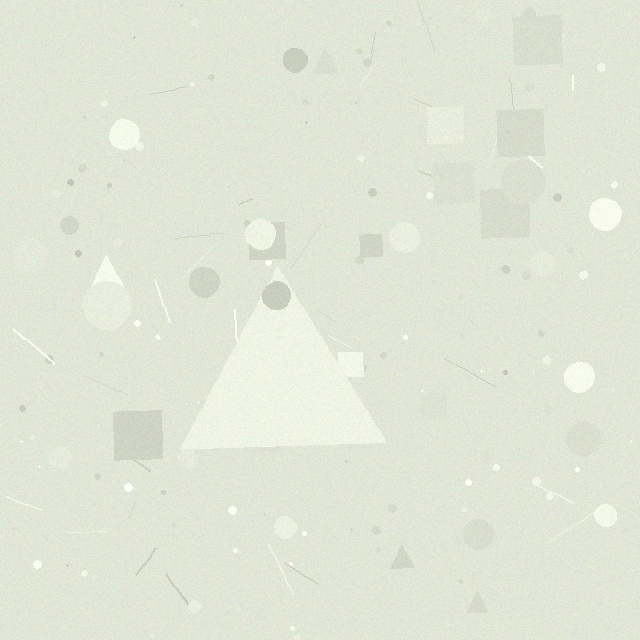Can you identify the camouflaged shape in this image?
The camouflaged shape is a triangle.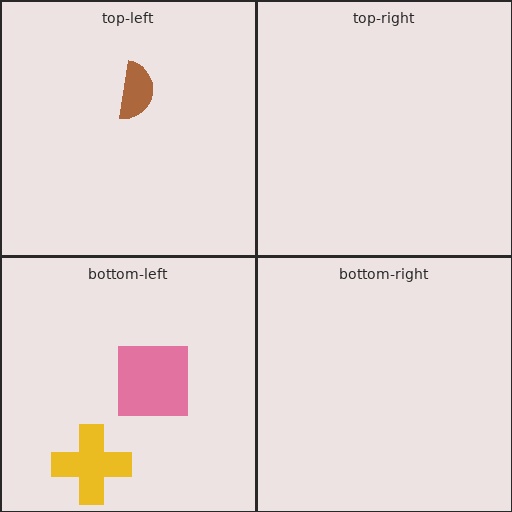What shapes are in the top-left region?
The brown semicircle.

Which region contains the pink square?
The bottom-left region.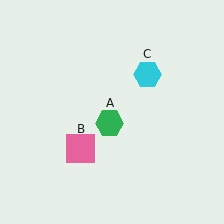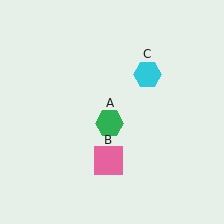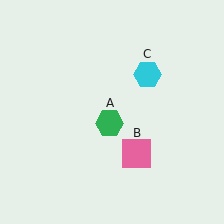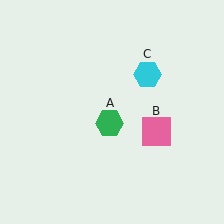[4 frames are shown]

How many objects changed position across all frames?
1 object changed position: pink square (object B).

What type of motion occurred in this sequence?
The pink square (object B) rotated counterclockwise around the center of the scene.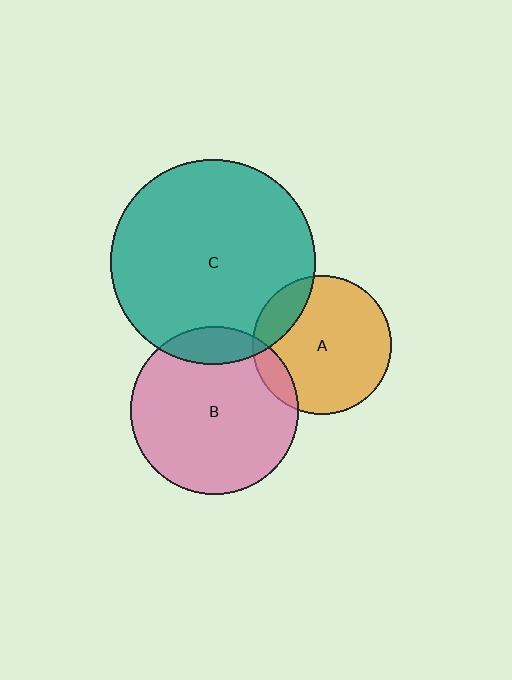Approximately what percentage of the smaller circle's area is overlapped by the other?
Approximately 15%.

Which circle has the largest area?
Circle C (teal).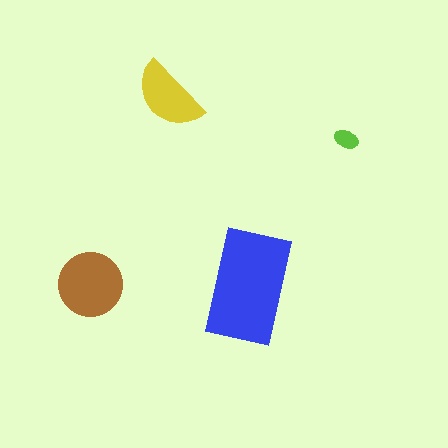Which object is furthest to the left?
The brown circle is leftmost.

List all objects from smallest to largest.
The lime ellipse, the yellow semicircle, the brown circle, the blue rectangle.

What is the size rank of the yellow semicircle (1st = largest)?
3rd.